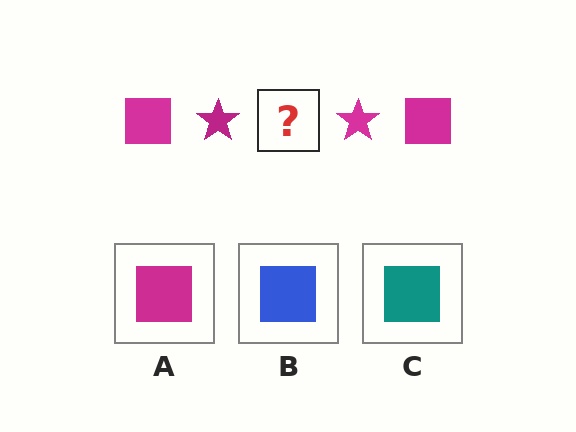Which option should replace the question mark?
Option A.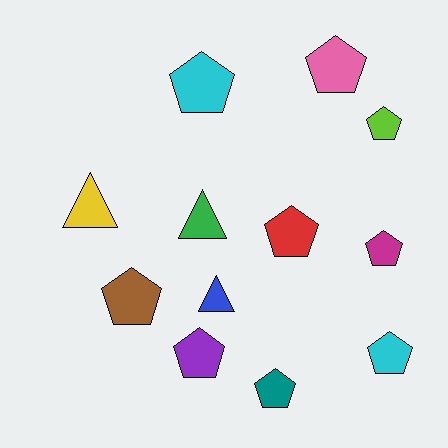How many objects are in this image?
There are 12 objects.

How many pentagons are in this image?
There are 9 pentagons.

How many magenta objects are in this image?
There is 1 magenta object.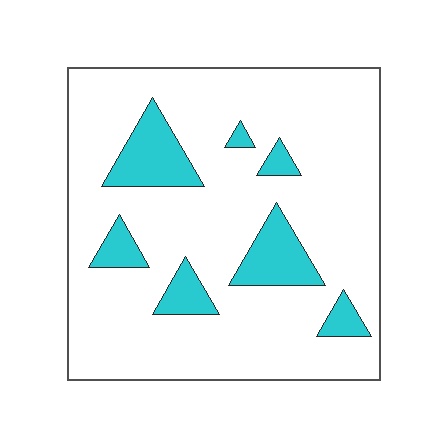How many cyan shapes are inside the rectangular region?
7.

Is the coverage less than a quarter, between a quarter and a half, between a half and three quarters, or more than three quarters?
Less than a quarter.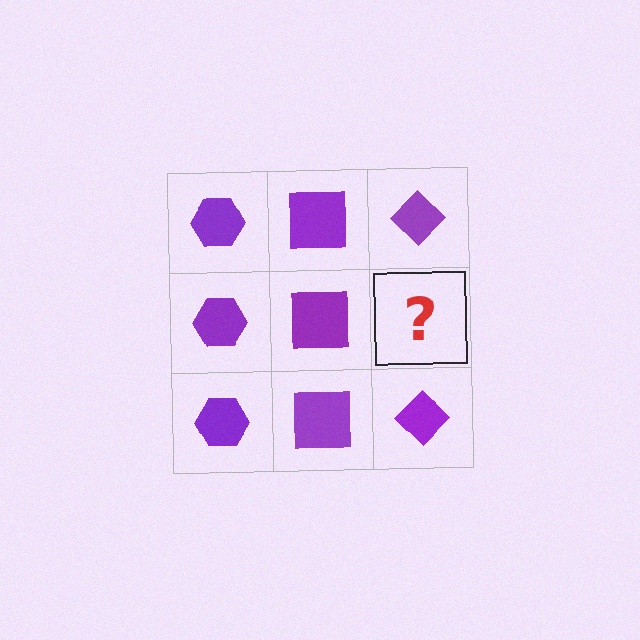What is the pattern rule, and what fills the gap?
The rule is that each column has a consistent shape. The gap should be filled with a purple diamond.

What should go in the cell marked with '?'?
The missing cell should contain a purple diamond.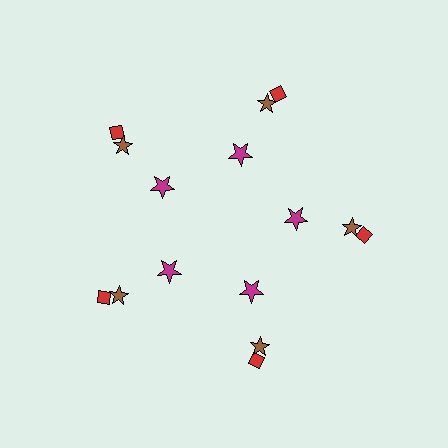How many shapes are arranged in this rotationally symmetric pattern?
There are 15 shapes, arranged in 5 groups of 3.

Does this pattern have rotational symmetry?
Yes, this pattern has 5-fold rotational symmetry. It looks the same after rotating 72 degrees around the center.